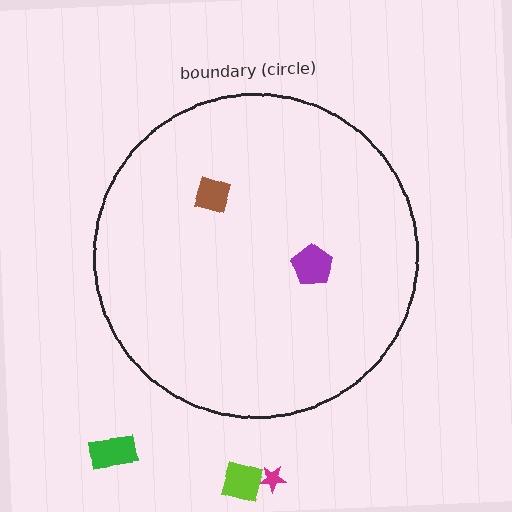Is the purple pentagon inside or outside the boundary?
Inside.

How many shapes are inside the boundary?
2 inside, 3 outside.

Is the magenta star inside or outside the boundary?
Outside.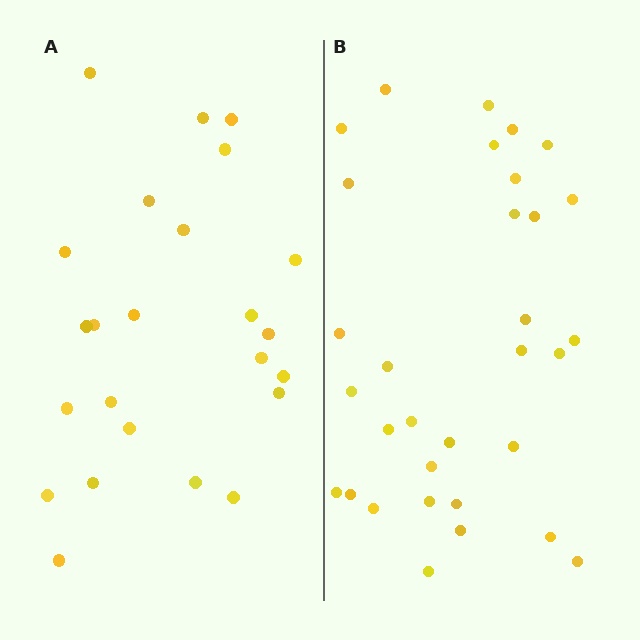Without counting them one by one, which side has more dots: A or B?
Region B (the right region) has more dots.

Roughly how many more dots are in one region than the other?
Region B has roughly 8 or so more dots than region A.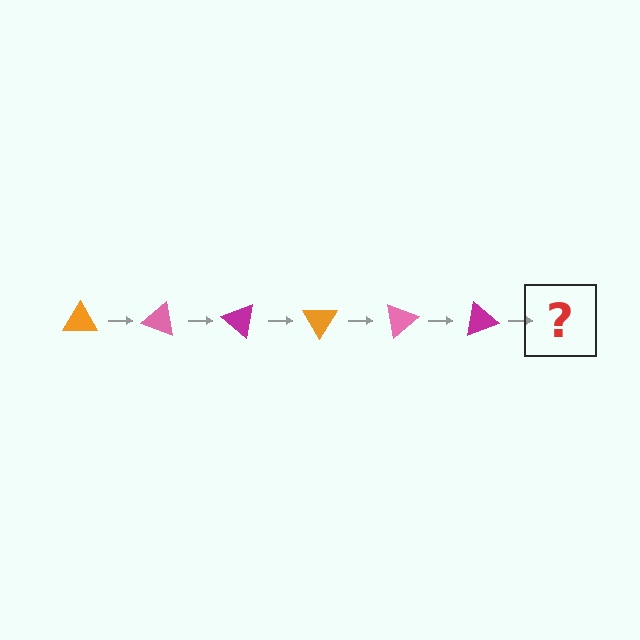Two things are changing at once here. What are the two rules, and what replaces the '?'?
The two rules are that it rotates 20 degrees each step and the color cycles through orange, pink, and magenta. The '?' should be an orange triangle, rotated 120 degrees from the start.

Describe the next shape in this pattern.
It should be an orange triangle, rotated 120 degrees from the start.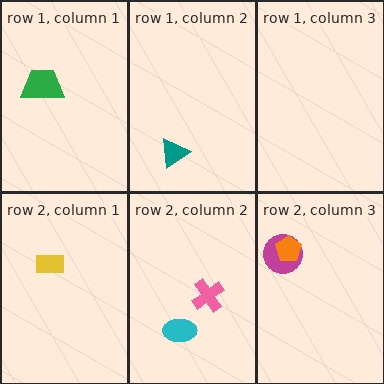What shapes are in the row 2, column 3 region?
The magenta circle, the orange pentagon.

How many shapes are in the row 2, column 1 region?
1.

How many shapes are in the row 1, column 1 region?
1.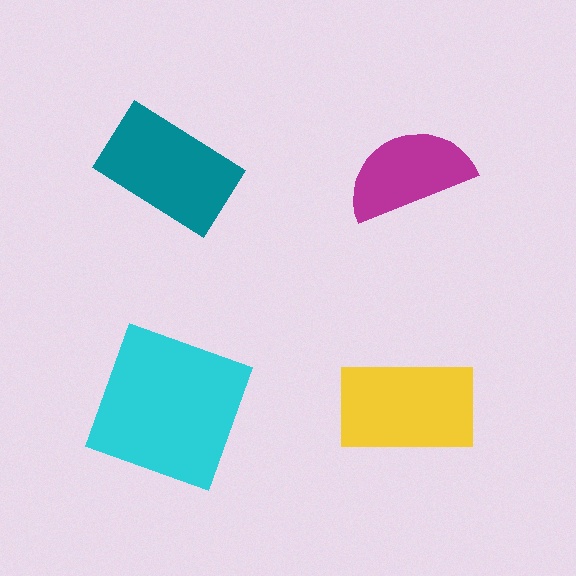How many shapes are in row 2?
2 shapes.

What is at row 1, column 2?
A magenta semicircle.